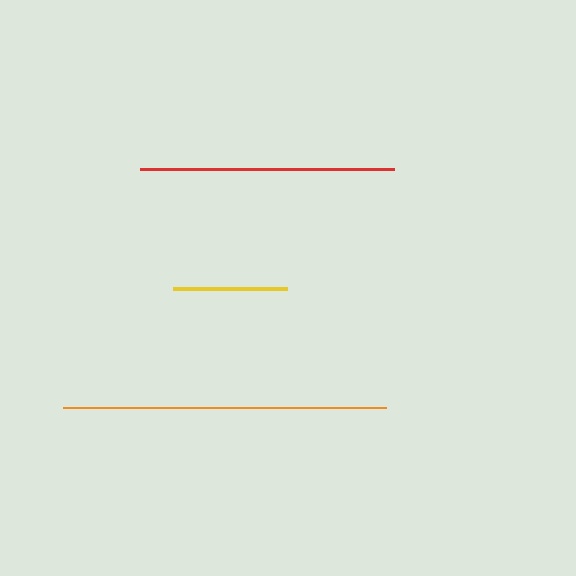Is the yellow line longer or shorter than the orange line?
The orange line is longer than the yellow line.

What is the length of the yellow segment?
The yellow segment is approximately 113 pixels long.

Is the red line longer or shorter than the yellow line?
The red line is longer than the yellow line.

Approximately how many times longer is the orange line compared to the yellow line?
The orange line is approximately 2.8 times the length of the yellow line.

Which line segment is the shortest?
The yellow line is the shortest at approximately 113 pixels.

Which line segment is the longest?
The orange line is the longest at approximately 323 pixels.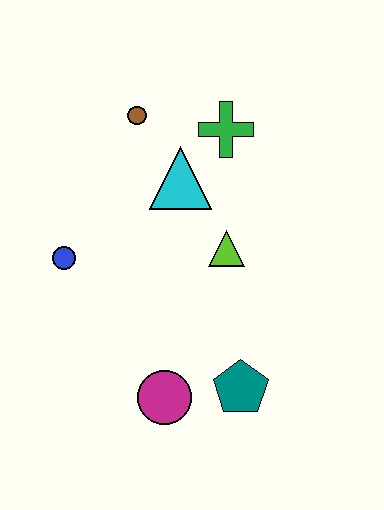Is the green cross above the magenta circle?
Yes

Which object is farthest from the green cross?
The magenta circle is farthest from the green cross.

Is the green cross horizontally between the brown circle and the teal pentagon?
Yes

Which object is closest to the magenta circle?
The teal pentagon is closest to the magenta circle.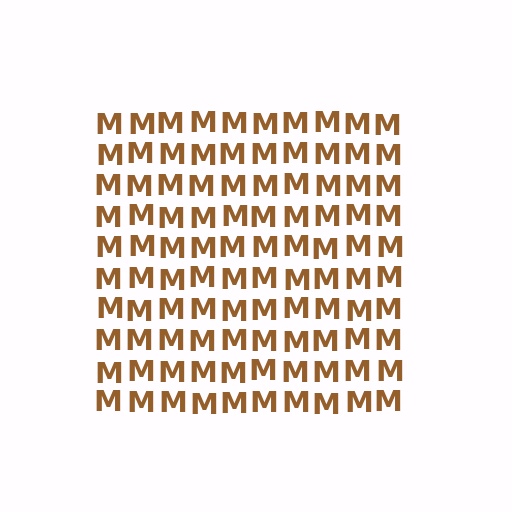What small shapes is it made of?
It is made of small letter M's.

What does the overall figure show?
The overall figure shows a square.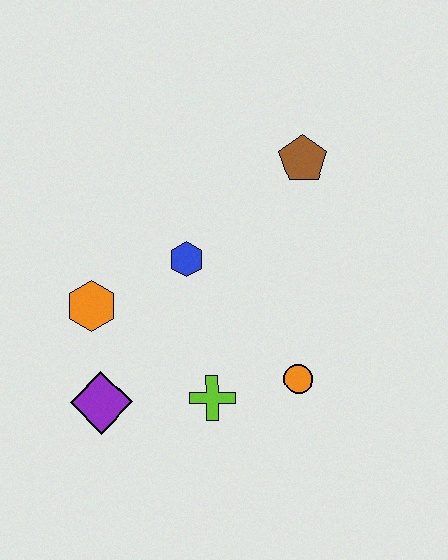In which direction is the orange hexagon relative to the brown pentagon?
The orange hexagon is to the left of the brown pentagon.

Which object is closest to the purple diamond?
The orange hexagon is closest to the purple diamond.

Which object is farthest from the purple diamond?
The brown pentagon is farthest from the purple diamond.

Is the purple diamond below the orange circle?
Yes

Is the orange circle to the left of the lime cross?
No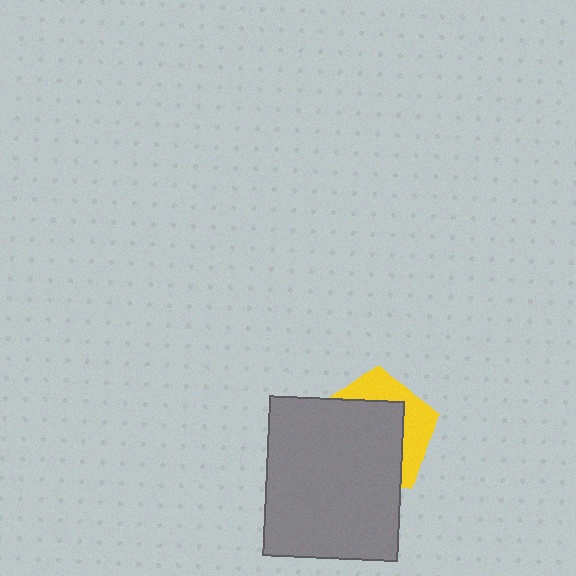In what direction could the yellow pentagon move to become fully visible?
The yellow pentagon could move toward the upper-right. That would shift it out from behind the gray rectangle entirely.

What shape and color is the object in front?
The object in front is a gray rectangle.